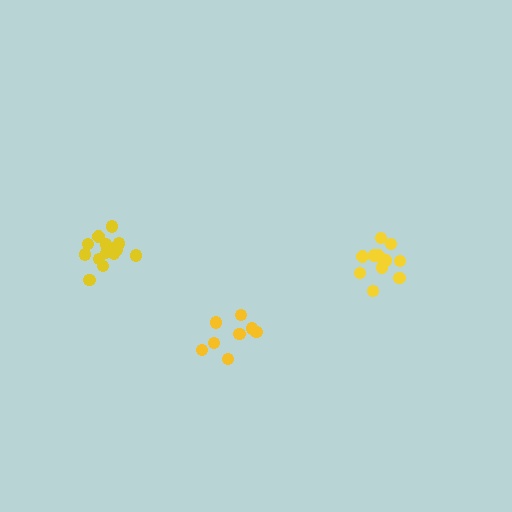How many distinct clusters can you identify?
There are 3 distinct clusters.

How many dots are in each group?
Group 1: 8 dots, Group 2: 12 dots, Group 3: 14 dots (34 total).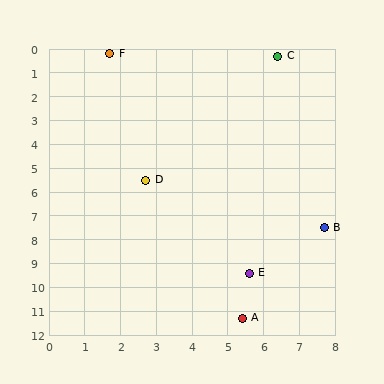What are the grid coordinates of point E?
Point E is at approximately (5.6, 9.4).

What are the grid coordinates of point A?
Point A is at approximately (5.4, 11.3).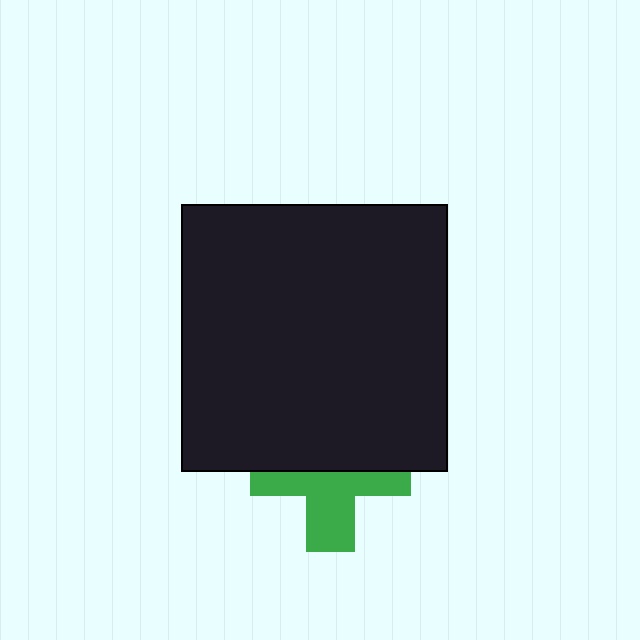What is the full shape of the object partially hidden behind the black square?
The partially hidden object is a green cross.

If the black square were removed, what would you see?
You would see the complete green cross.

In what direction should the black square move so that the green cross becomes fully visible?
The black square should move up. That is the shortest direction to clear the overlap and leave the green cross fully visible.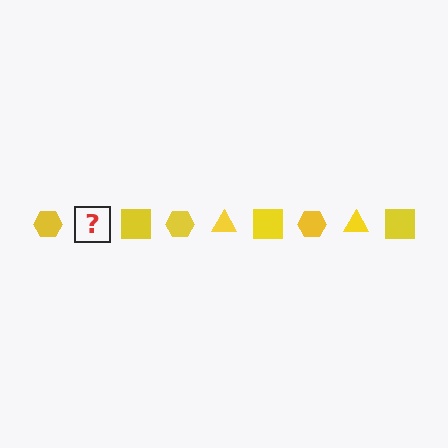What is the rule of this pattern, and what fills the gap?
The rule is that the pattern cycles through hexagon, triangle, square shapes in yellow. The gap should be filled with a yellow triangle.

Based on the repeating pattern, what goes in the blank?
The blank should be a yellow triangle.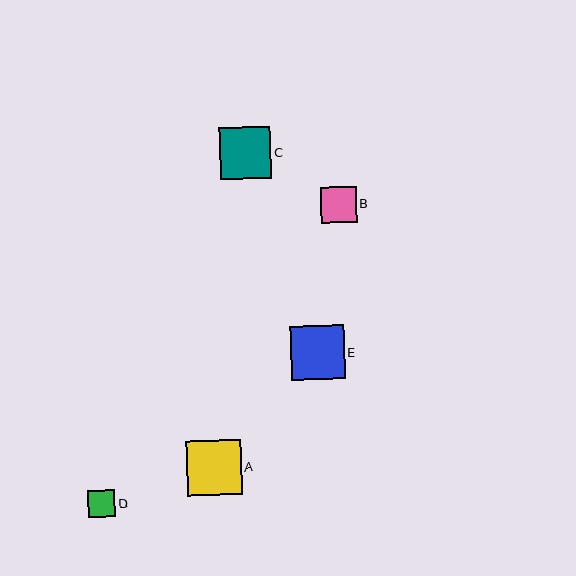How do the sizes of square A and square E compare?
Square A and square E are approximately the same size.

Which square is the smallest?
Square D is the smallest with a size of approximately 27 pixels.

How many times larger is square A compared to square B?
Square A is approximately 1.5 times the size of square B.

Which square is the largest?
Square A is the largest with a size of approximately 55 pixels.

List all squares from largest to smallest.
From largest to smallest: A, E, C, B, D.